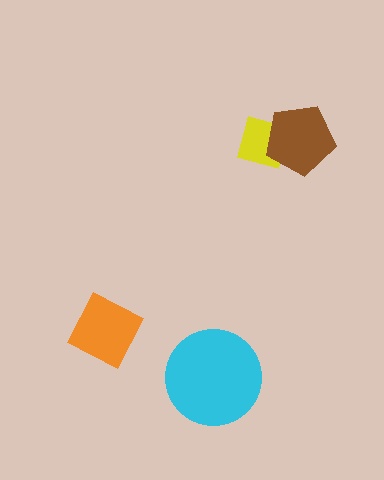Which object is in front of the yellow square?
The brown pentagon is in front of the yellow square.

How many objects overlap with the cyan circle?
0 objects overlap with the cyan circle.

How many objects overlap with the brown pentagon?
1 object overlaps with the brown pentagon.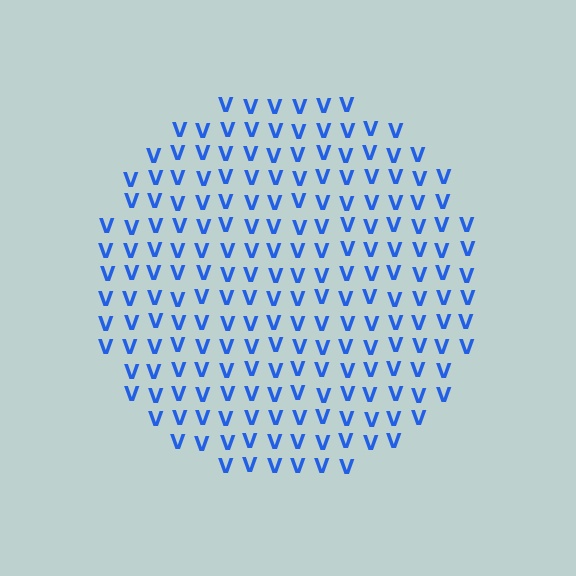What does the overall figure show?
The overall figure shows a circle.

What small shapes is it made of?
It is made of small letter V's.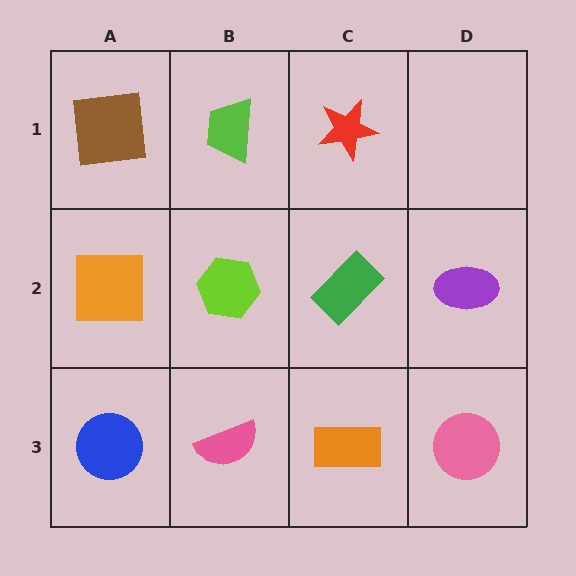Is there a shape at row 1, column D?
No, that cell is empty.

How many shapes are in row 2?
4 shapes.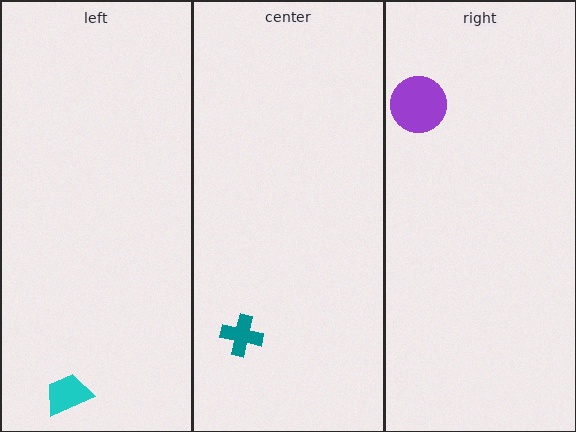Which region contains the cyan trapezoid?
The left region.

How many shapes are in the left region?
1.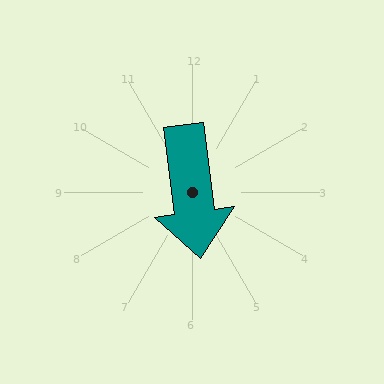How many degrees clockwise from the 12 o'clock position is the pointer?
Approximately 172 degrees.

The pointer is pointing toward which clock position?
Roughly 6 o'clock.